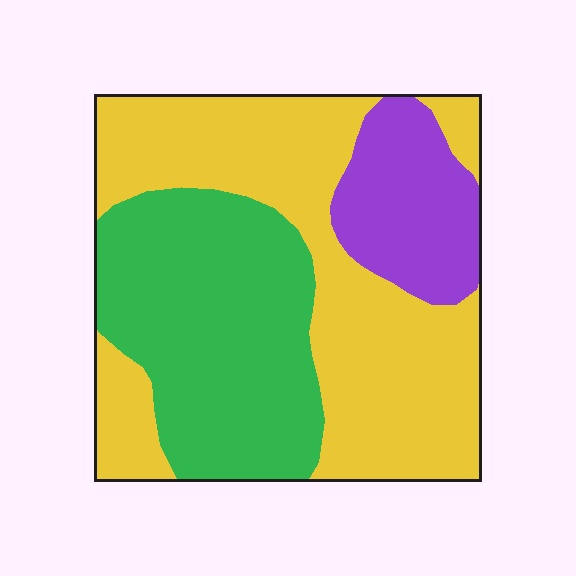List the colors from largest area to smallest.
From largest to smallest: yellow, green, purple.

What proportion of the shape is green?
Green covers about 35% of the shape.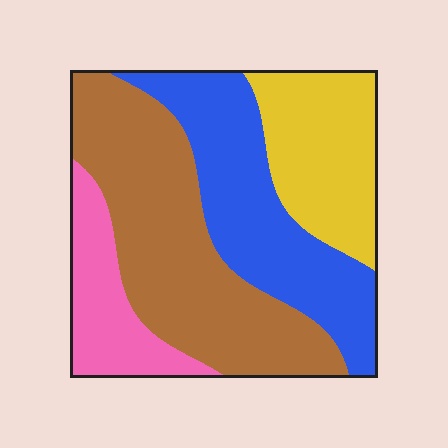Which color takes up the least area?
Pink, at roughly 15%.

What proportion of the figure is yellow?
Yellow takes up about one fifth (1/5) of the figure.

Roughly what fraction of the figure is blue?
Blue covers around 30% of the figure.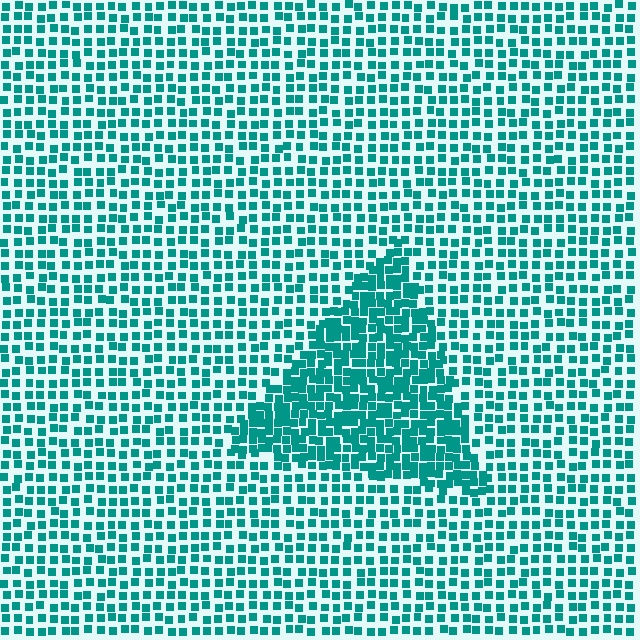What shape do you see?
I see a triangle.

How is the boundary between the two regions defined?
The boundary is defined by a change in element density (approximately 1.9x ratio). All elements are the same color, size, and shape.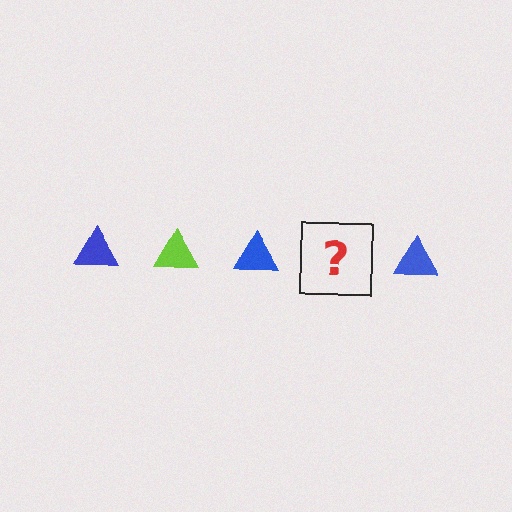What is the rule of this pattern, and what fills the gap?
The rule is that the pattern cycles through blue, lime triangles. The gap should be filled with a lime triangle.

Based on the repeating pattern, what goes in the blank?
The blank should be a lime triangle.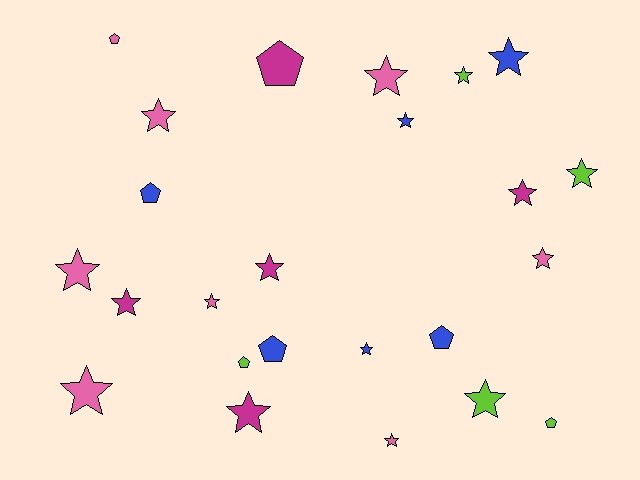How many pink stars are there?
There are 7 pink stars.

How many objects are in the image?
There are 24 objects.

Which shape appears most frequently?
Star, with 17 objects.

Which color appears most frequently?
Pink, with 8 objects.